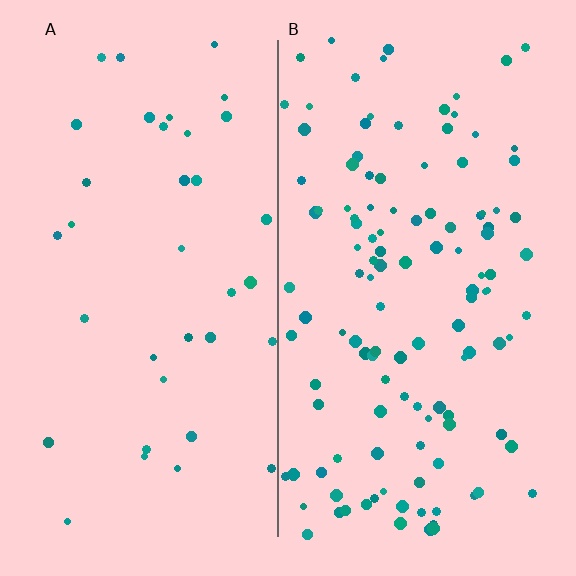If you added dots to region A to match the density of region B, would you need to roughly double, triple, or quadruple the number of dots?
Approximately triple.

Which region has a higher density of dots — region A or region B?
B (the right).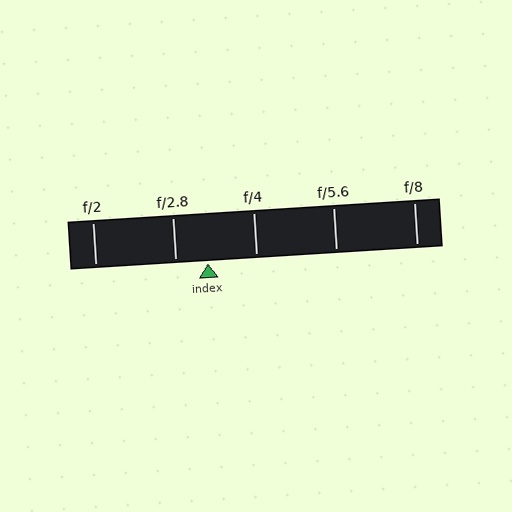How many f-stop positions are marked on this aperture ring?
There are 5 f-stop positions marked.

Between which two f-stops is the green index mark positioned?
The index mark is between f/2.8 and f/4.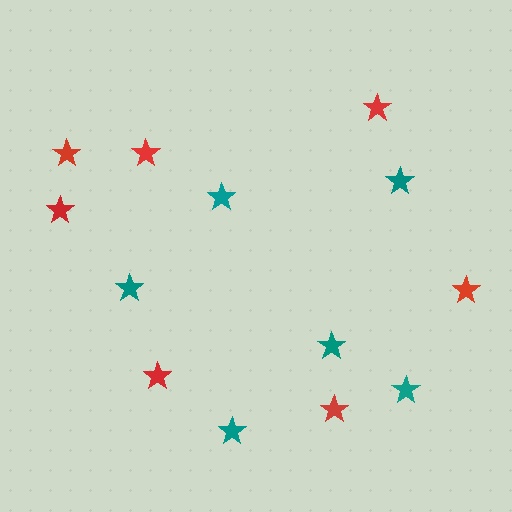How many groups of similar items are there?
There are 2 groups: one group of red stars (7) and one group of teal stars (6).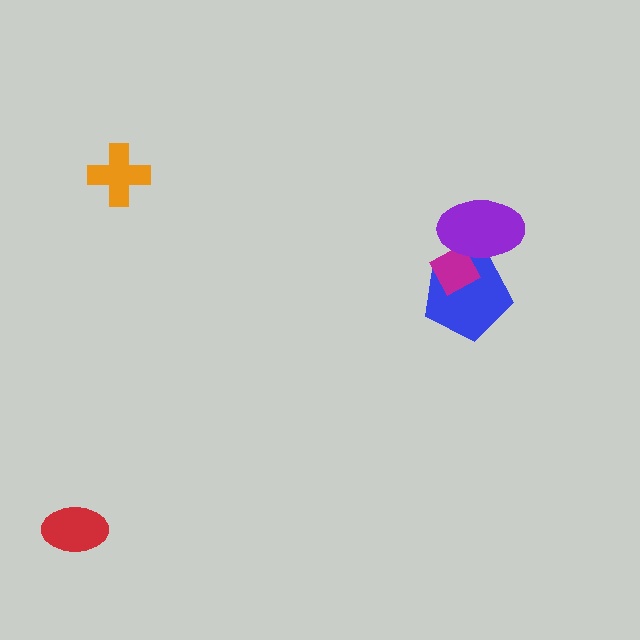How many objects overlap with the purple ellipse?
2 objects overlap with the purple ellipse.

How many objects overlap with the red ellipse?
0 objects overlap with the red ellipse.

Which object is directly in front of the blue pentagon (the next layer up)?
The magenta diamond is directly in front of the blue pentagon.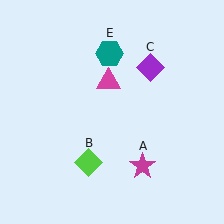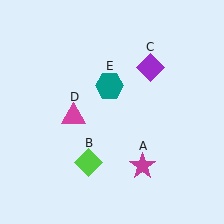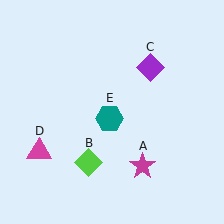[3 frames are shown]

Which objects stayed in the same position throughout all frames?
Magenta star (object A) and lime diamond (object B) and purple diamond (object C) remained stationary.